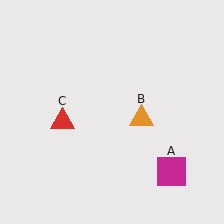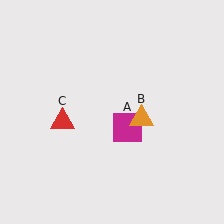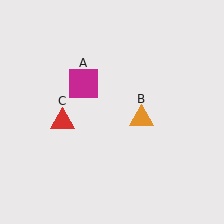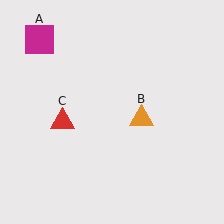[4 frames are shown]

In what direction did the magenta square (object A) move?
The magenta square (object A) moved up and to the left.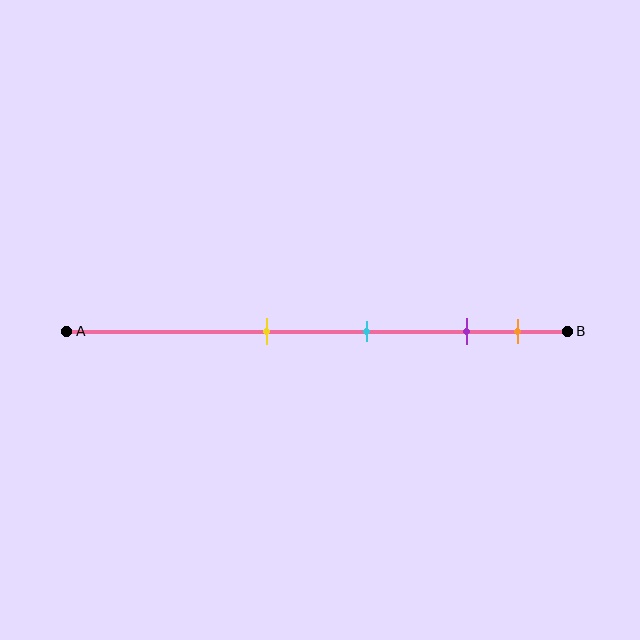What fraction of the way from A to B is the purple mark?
The purple mark is approximately 80% (0.8) of the way from A to B.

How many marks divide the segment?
There are 4 marks dividing the segment.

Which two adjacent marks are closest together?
The purple and orange marks are the closest adjacent pair.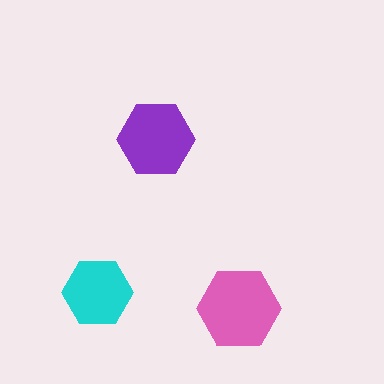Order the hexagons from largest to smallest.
the pink one, the purple one, the cyan one.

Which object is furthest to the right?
The pink hexagon is rightmost.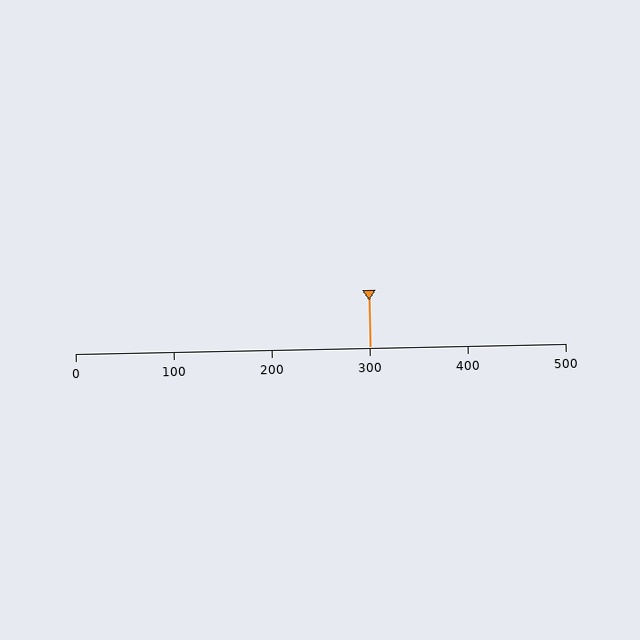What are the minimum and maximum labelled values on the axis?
The axis runs from 0 to 500.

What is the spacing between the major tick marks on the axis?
The major ticks are spaced 100 apart.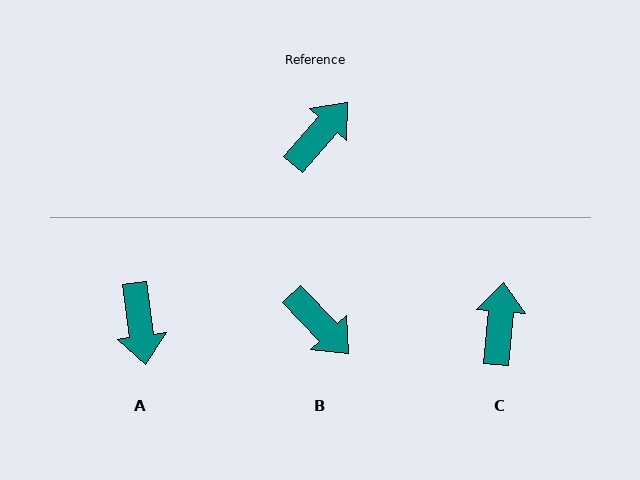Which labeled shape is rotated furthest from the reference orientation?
A, about 131 degrees away.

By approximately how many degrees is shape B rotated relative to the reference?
Approximately 95 degrees clockwise.